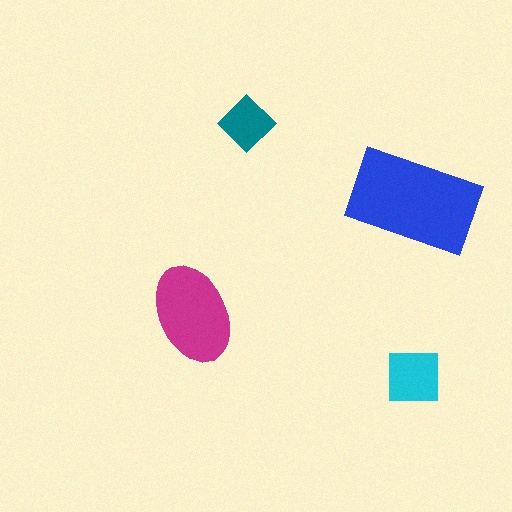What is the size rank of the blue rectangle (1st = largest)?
1st.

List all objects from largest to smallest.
The blue rectangle, the magenta ellipse, the cyan square, the teal diamond.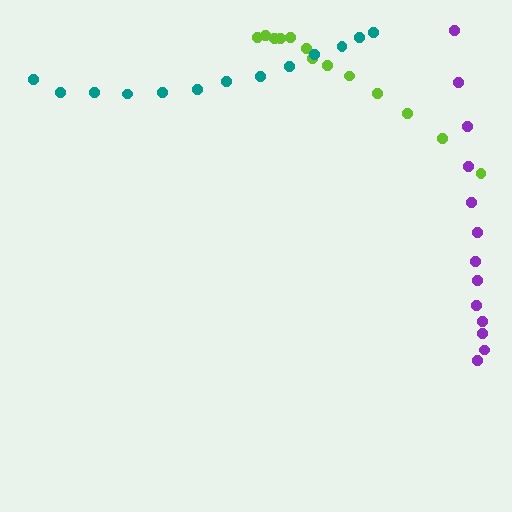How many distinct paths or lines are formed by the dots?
There are 3 distinct paths.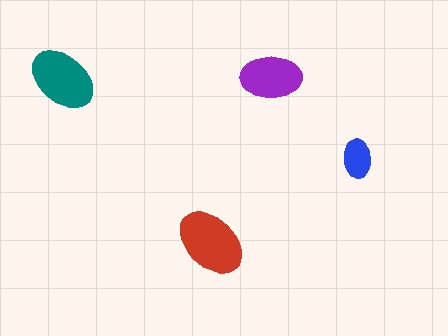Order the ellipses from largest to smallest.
the red one, the teal one, the purple one, the blue one.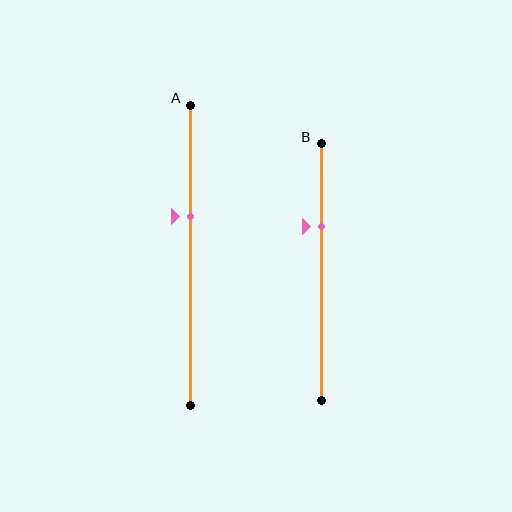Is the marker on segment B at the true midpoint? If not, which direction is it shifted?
No, the marker on segment B is shifted upward by about 18% of the segment length.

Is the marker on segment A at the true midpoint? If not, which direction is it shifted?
No, the marker on segment A is shifted upward by about 13% of the segment length.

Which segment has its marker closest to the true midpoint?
Segment A has its marker closest to the true midpoint.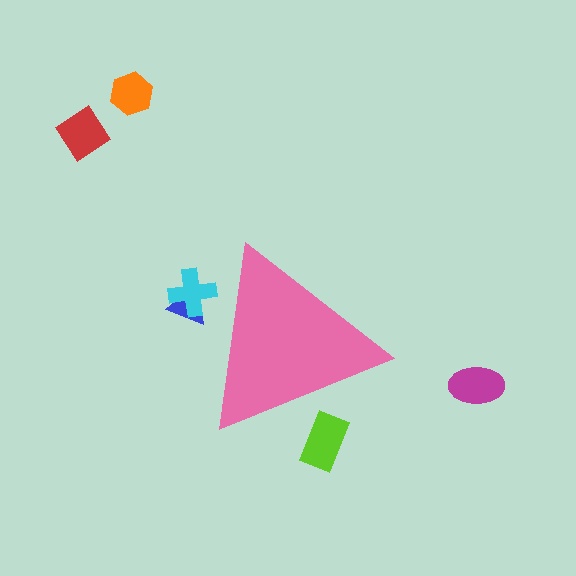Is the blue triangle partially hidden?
Yes, the blue triangle is partially hidden behind the pink triangle.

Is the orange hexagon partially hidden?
No, the orange hexagon is fully visible.